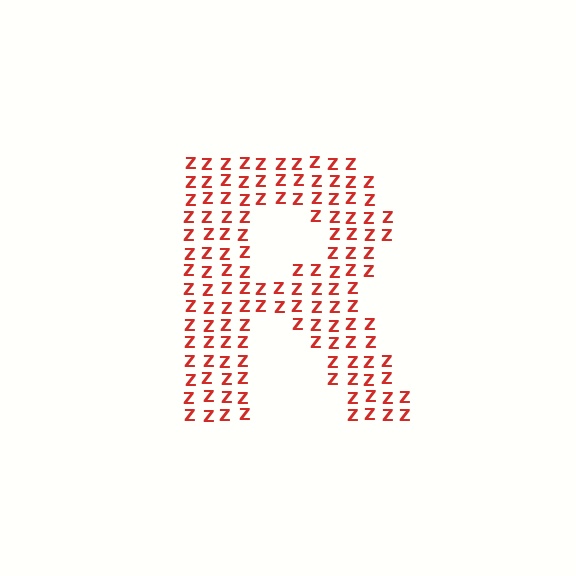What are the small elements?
The small elements are letter Z's.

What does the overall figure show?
The overall figure shows the letter R.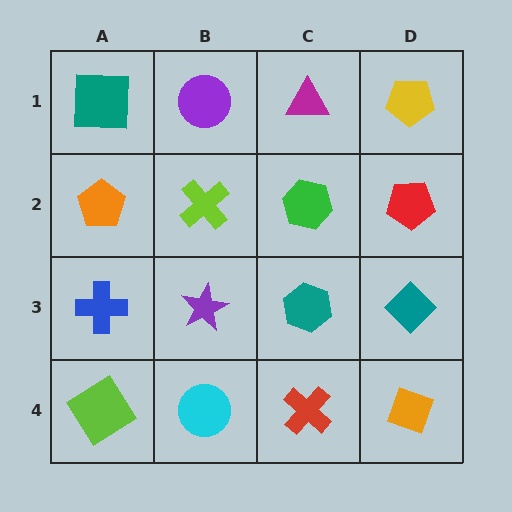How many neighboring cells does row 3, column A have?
3.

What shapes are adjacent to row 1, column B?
A lime cross (row 2, column B), a teal square (row 1, column A), a magenta triangle (row 1, column C).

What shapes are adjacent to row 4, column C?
A teal hexagon (row 3, column C), a cyan circle (row 4, column B), an orange diamond (row 4, column D).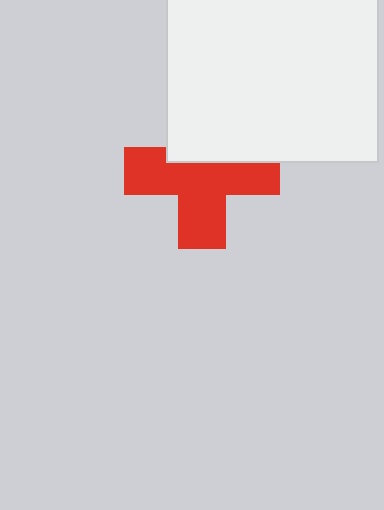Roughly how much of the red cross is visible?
About half of it is visible (roughly 65%).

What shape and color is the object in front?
The object in front is a white rectangle.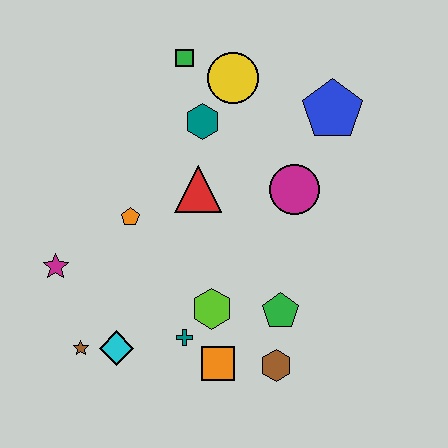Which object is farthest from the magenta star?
The blue pentagon is farthest from the magenta star.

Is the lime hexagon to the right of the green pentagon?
No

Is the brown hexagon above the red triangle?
No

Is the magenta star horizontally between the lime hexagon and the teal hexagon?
No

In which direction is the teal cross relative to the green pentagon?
The teal cross is to the left of the green pentagon.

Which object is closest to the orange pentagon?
The red triangle is closest to the orange pentagon.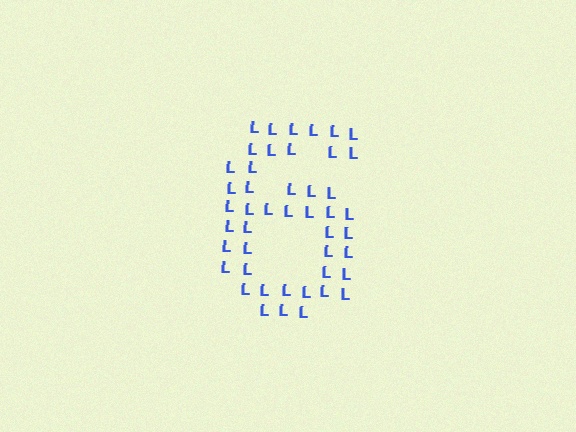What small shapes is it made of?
It is made of small letter L's.